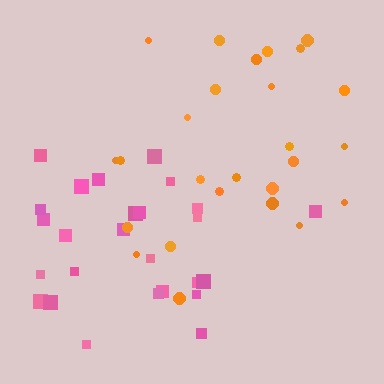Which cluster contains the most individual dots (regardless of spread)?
Pink (26).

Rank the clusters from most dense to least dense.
orange, pink.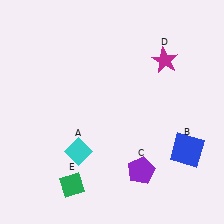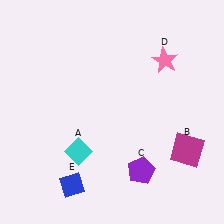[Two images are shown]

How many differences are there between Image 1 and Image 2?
There are 3 differences between the two images.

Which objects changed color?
B changed from blue to magenta. D changed from magenta to pink. E changed from green to blue.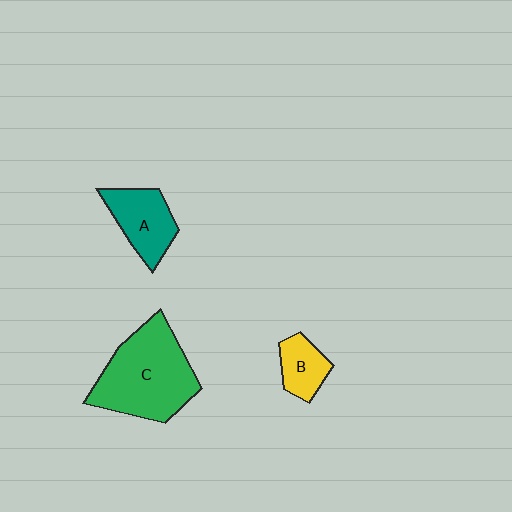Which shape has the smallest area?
Shape B (yellow).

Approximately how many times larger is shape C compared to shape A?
Approximately 1.9 times.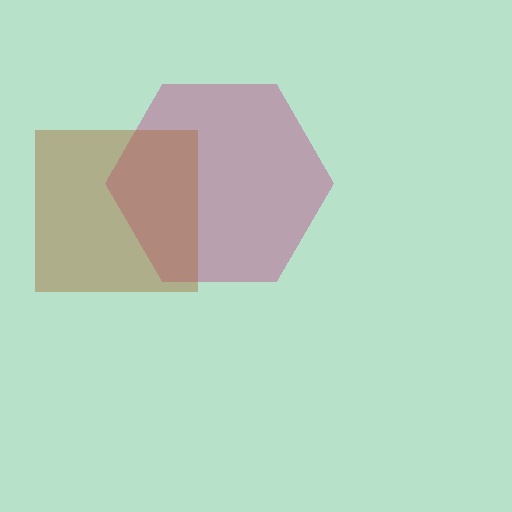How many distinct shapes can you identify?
There are 2 distinct shapes: a magenta hexagon, a brown square.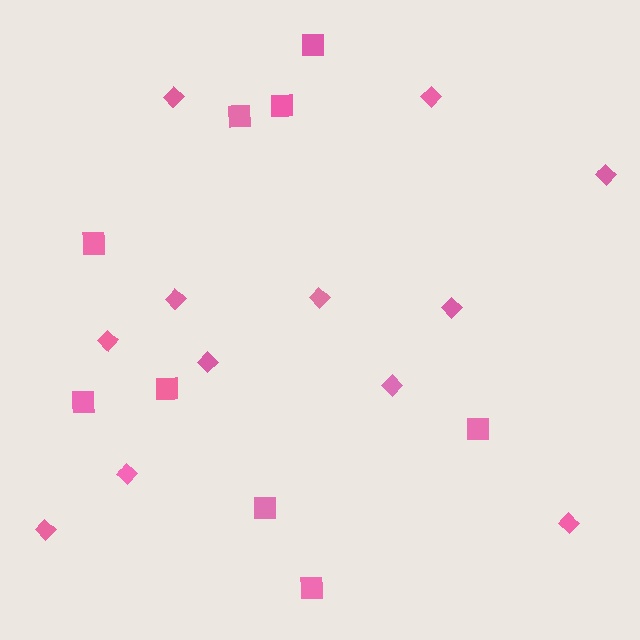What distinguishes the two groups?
There are 2 groups: one group of squares (9) and one group of diamonds (12).